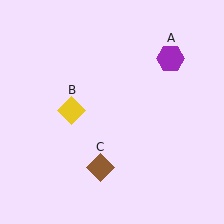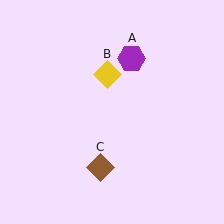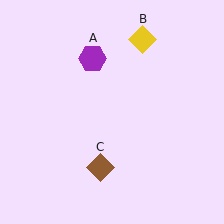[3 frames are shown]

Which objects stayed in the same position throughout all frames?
Brown diamond (object C) remained stationary.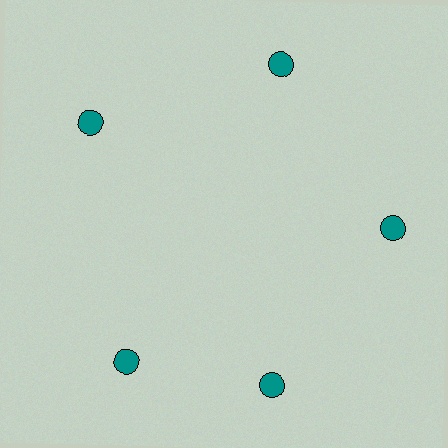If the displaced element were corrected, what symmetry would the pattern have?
It would have 5-fold rotational symmetry — the pattern would map onto itself every 72 degrees.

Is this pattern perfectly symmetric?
No. The 5 teal circles are arranged in a ring, but one element near the 8 o'clock position is rotated out of alignment along the ring, breaking the 5-fold rotational symmetry.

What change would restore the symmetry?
The symmetry would be restored by rotating it back into even spacing with its neighbors so that all 5 circles sit at equal angles and equal distance from the center.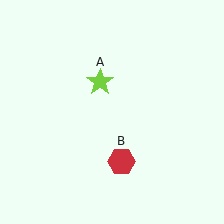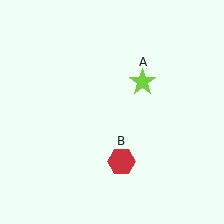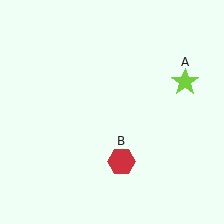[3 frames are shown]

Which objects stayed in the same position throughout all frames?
Red hexagon (object B) remained stationary.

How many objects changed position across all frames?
1 object changed position: lime star (object A).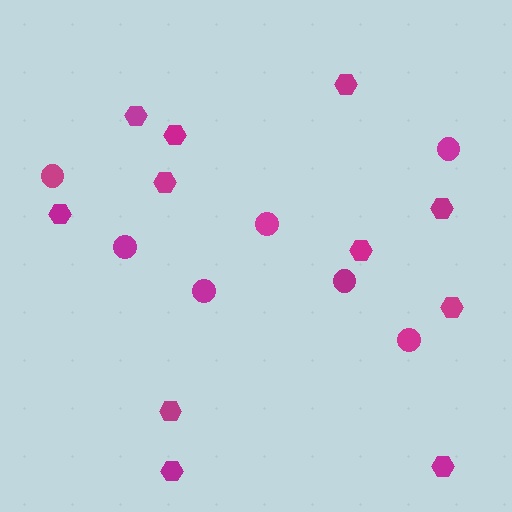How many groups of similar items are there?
There are 2 groups: one group of circles (7) and one group of hexagons (11).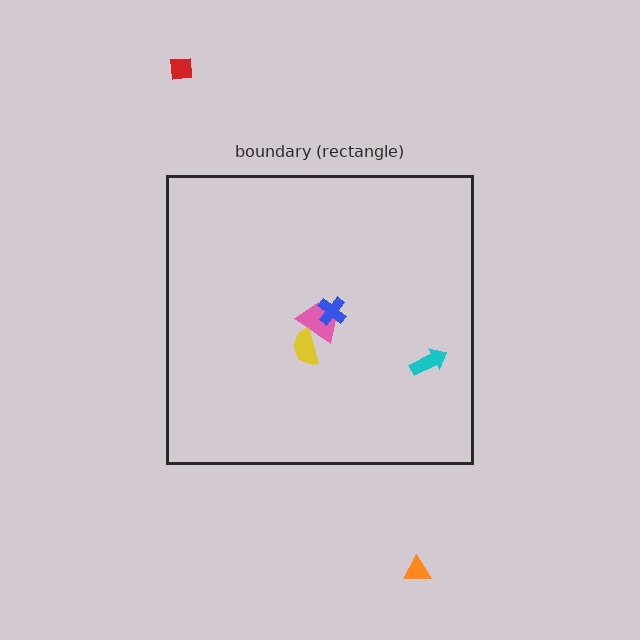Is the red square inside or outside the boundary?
Outside.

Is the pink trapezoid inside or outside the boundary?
Inside.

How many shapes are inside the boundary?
4 inside, 2 outside.